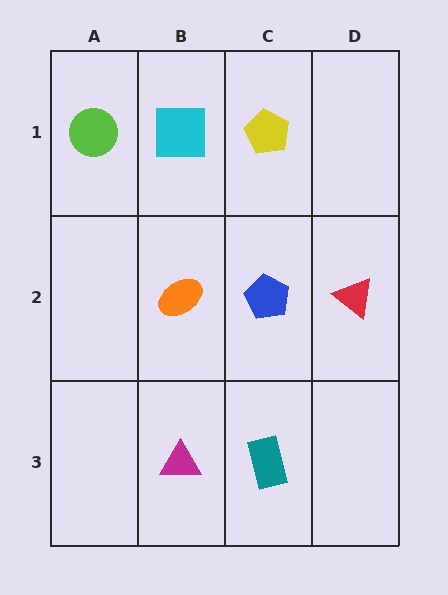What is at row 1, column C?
A yellow pentagon.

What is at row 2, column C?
A blue pentagon.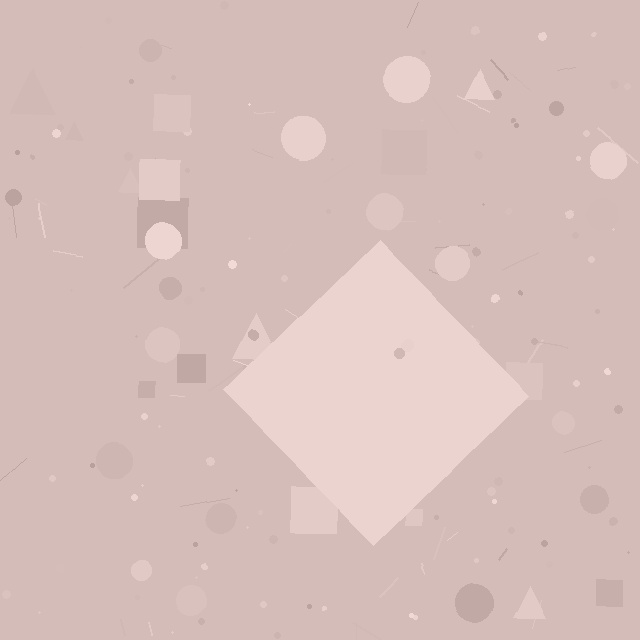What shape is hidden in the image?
A diamond is hidden in the image.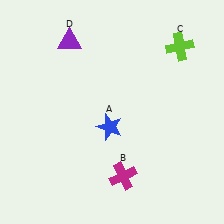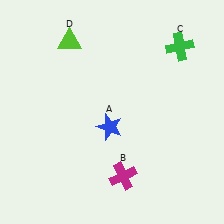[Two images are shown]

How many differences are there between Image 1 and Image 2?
There are 2 differences between the two images.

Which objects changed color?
C changed from lime to green. D changed from purple to lime.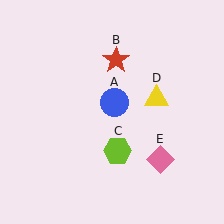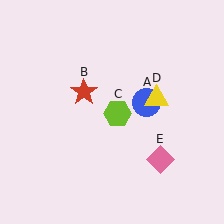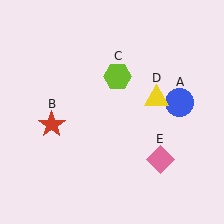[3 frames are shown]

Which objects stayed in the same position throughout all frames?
Yellow triangle (object D) and pink diamond (object E) remained stationary.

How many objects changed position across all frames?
3 objects changed position: blue circle (object A), red star (object B), lime hexagon (object C).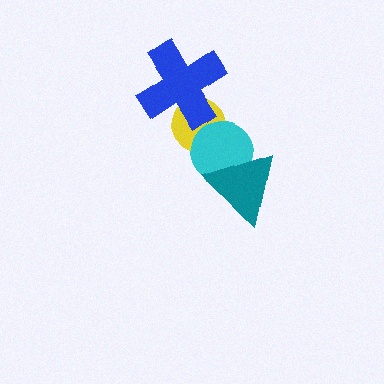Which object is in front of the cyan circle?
The teal triangle is in front of the cyan circle.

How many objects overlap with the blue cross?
1 object overlaps with the blue cross.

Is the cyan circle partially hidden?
Yes, it is partially covered by another shape.